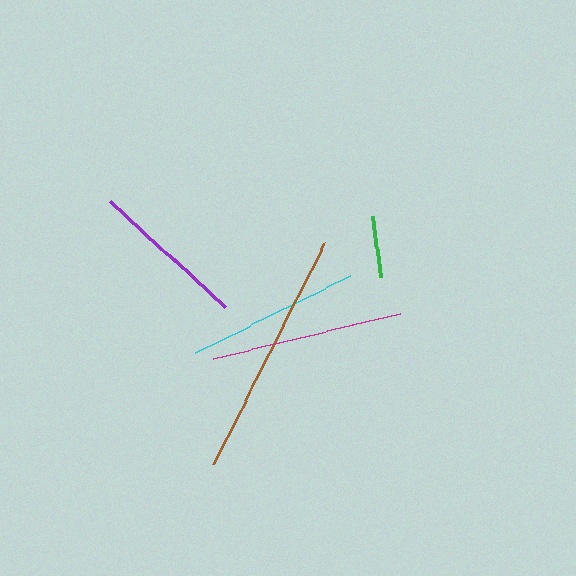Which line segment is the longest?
The brown line is the longest at approximately 247 pixels.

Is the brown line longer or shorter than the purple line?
The brown line is longer than the purple line.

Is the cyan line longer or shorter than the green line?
The cyan line is longer than the green line.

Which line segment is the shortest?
The green line is the shortest at approximately 61 pixels.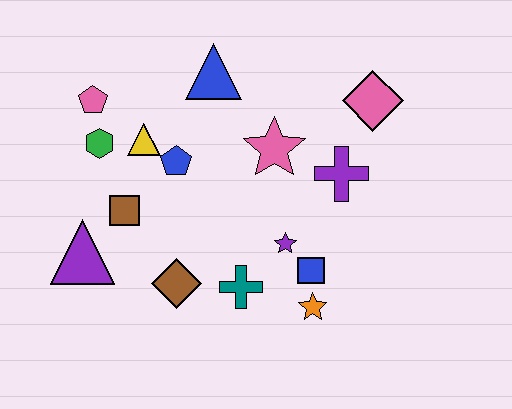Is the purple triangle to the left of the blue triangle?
Yes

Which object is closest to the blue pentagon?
The yellow triangle is closest to the blue pentagon.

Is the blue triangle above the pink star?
Yes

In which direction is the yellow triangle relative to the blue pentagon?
The yellow triangle is to the left of the blue pentagon.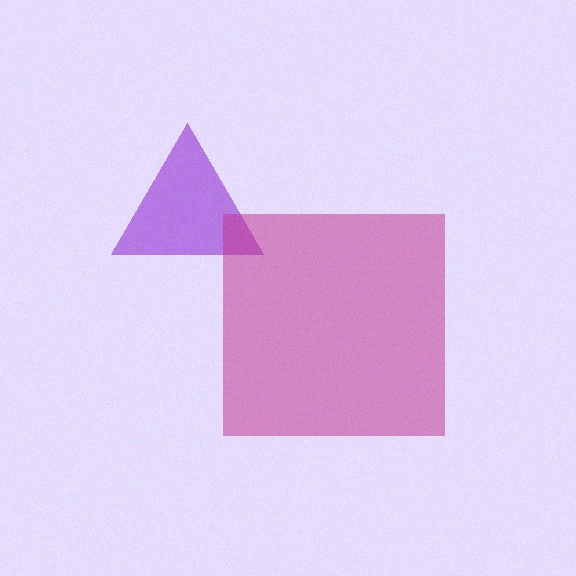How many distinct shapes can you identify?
There are 2 distinct shapes: a purple triangle, a magenta square.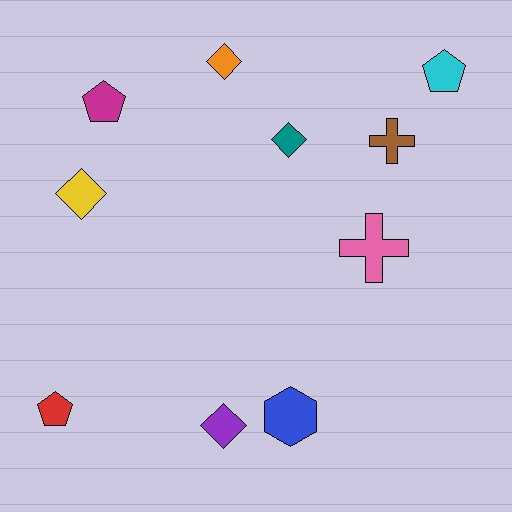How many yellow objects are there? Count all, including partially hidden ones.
There is 1 yellow object.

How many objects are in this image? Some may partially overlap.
There are 10 objects.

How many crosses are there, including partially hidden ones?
There are 2 crosses.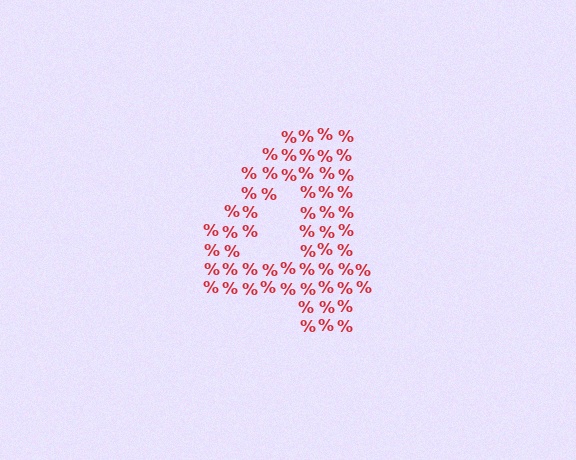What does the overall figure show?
The overall figure shows the digit 4.